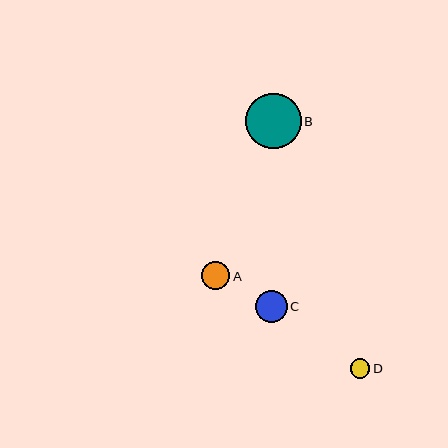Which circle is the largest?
Circle B is the largest with a size of approximately 55 pixels.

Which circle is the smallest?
Circle D is the smallest with a size of approximately 19 pixels.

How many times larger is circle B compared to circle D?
Circle B is approximately 2.9 times the size of circle D.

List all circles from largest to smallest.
From largest to smallest: B, C, A, D.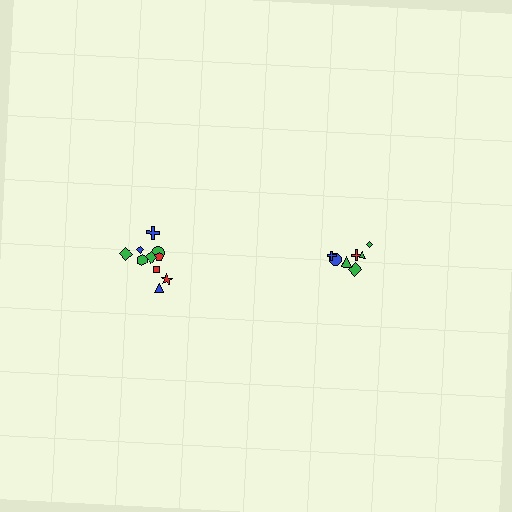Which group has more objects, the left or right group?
The left group.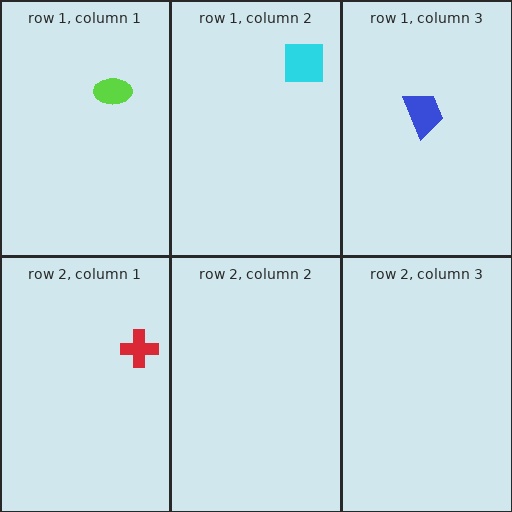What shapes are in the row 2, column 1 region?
The red cross.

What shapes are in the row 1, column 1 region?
The lime ellipse.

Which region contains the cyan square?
The row 1, column 2 region.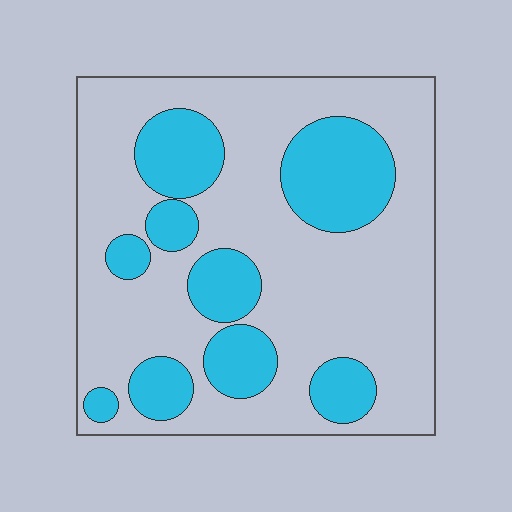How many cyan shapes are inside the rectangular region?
9.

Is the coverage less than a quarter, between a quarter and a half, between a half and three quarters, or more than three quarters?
Between a quarter and a half.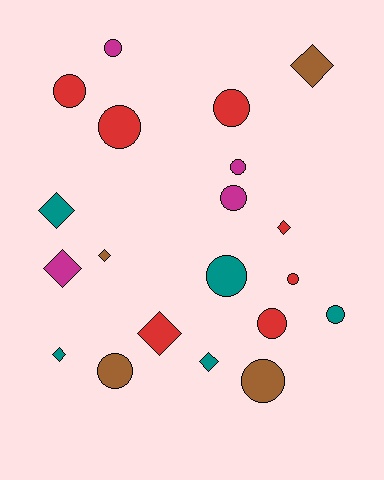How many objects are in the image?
There are 20 objects.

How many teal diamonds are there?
There are 3 teal diamonds.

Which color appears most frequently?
Red, with 7 objects.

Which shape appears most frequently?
Circle, with 12 objects.